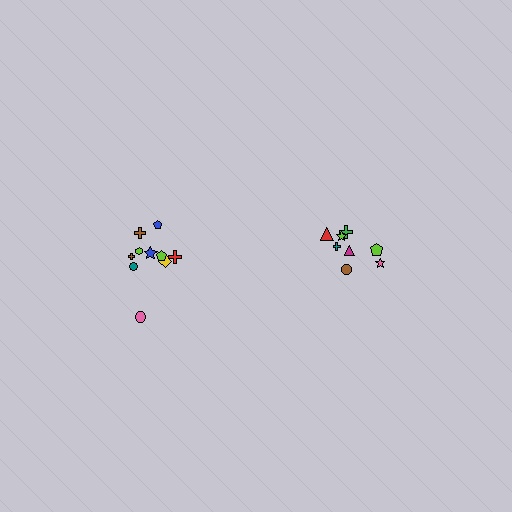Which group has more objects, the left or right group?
The left group.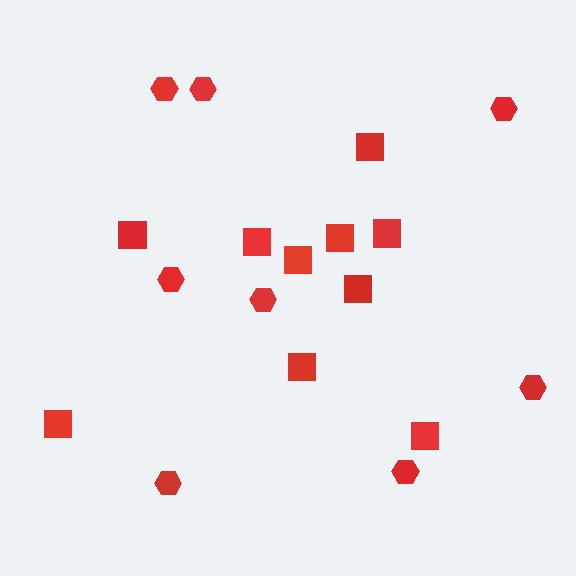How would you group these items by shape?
There are 2 groups: one group of squares (10) and one group of hexagons (8).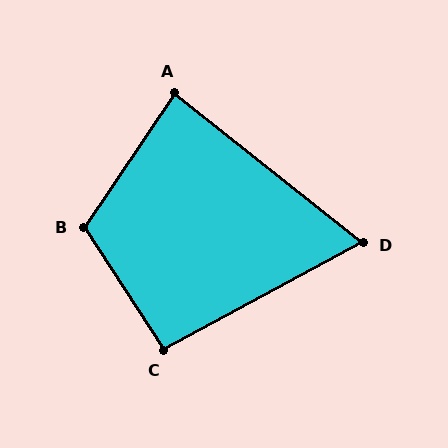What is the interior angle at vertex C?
Approximately 95 degrees (approximately right).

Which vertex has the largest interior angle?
B, at approximately 113 degrees.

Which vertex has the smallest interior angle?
D, at approximately 67 degrees.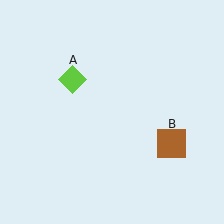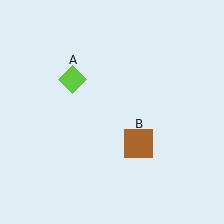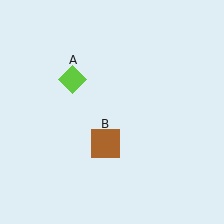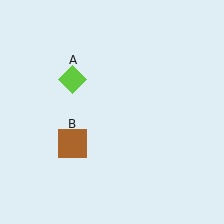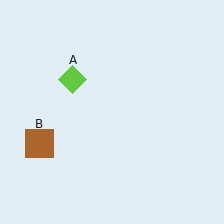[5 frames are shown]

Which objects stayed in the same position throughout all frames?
Lime diamond (object A) remained stationary.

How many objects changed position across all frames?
1 object changed position: brown square (object B).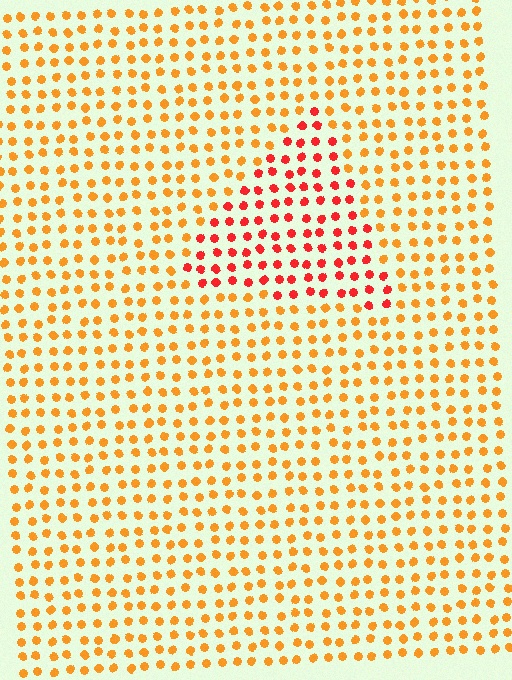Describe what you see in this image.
The image is filled with small orange elements in a uniform arrangement. A triangle-shaped region is visible where the elements are tinted to a slightly different hue, forming a subtle color boundary.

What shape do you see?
I see a triangle.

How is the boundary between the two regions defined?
The boundary is defined purely by a slight shift in hue (about 35 degrees). Spacing, size, and orientation are identical on both sides.